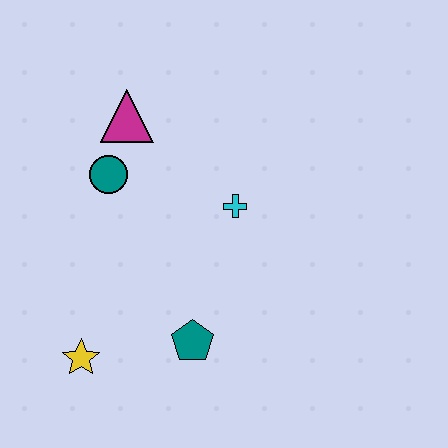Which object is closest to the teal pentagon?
The yellow star is closest to the teal pentagon.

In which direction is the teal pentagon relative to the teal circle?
The teal pentagon is below the teal circle.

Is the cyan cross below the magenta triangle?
Yes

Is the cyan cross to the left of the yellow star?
No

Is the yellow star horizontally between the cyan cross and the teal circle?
No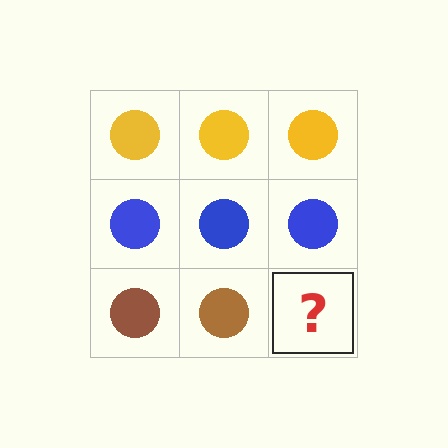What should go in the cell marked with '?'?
The missing cell should contain a brown circle.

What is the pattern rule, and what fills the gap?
The rule is that each row has a consistent color. The gap should be filled with a brown circle.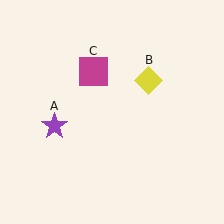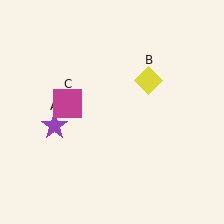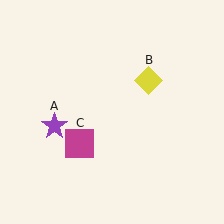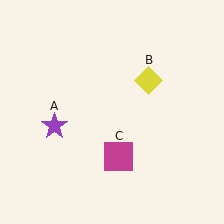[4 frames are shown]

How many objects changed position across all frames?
1 object changed position: magenta square (object C).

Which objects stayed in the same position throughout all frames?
Purple star (object A) and yellow diamond (object B) remained stationary.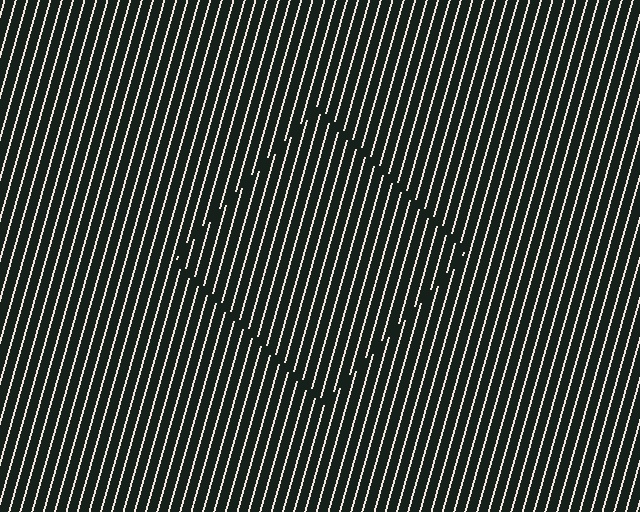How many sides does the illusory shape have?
4 sides — the line-ends trace a square.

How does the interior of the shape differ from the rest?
The interior of the shape contains the same grating, shifted by half a period — the contour is defined by the phase discontinuity where line-ends from the inner and outer gratings abut.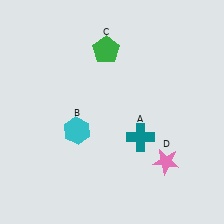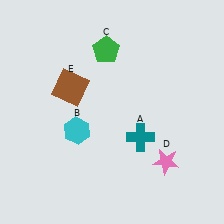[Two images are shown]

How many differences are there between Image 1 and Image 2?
There is 1 difference between the two images.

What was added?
A brown square (E) was added in Image 2.